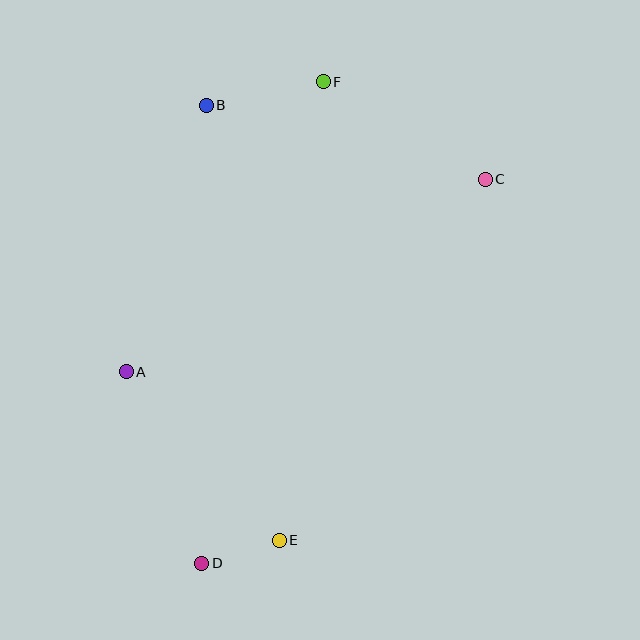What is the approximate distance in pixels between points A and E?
The distance between A and E is approximately 228 pixels.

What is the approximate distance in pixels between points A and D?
The distance between A and D is approximately 206 pixels.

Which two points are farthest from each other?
Points D and F are farthest from each other.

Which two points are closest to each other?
Points D and E are closest to each other.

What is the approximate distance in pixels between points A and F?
The distance between A and F is approximately 350 pixels.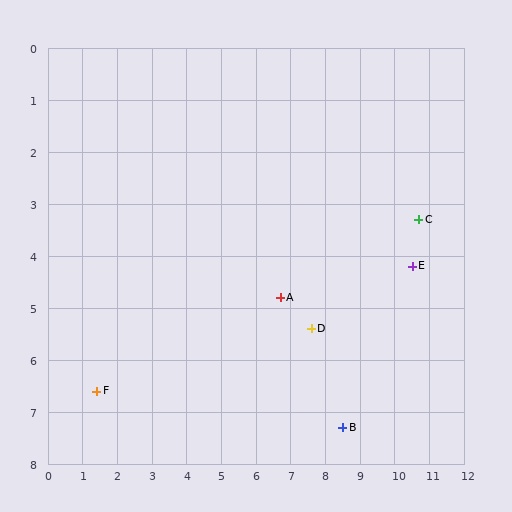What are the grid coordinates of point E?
Point E is at approximately (10.5, 4.2).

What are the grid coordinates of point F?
Point F is at approximately (1.4, 6.6).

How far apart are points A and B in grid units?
Points A and B are about 3.1 grid units apart.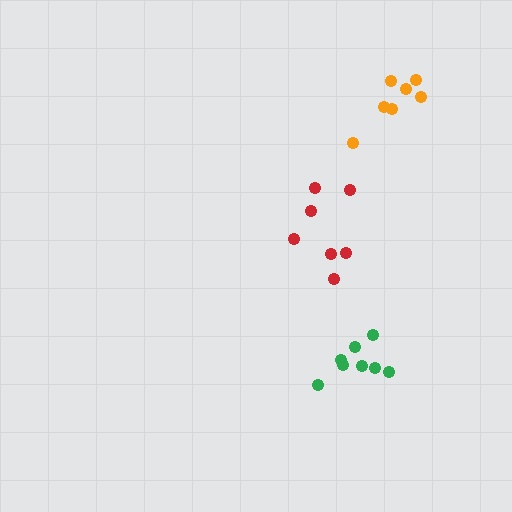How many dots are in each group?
Group 1: 7 dots, Group 2: 7 dots, Group 3: 8 dots (22 total).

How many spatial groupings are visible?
There are 3 spatial groupings.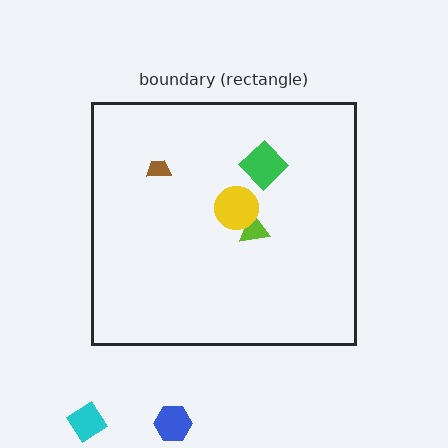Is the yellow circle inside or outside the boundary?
Inside.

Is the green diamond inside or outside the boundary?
Inside.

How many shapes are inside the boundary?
4 inside, 2 outside.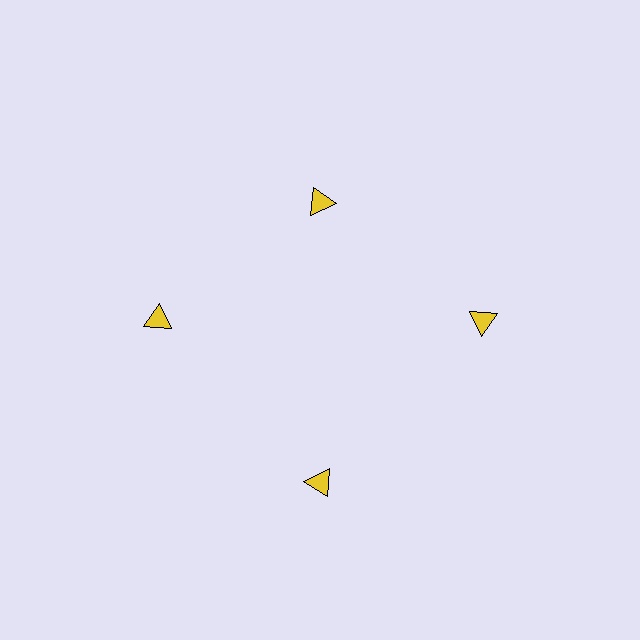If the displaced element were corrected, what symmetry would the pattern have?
It would have 4-fold rotational symmetry — the pattern would map onto itself every 90 degrees.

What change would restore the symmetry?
The symmetry would be restored by moving it outward, back onto the ring so that all 4 triangles sit at equal angles and equal distance from the center.